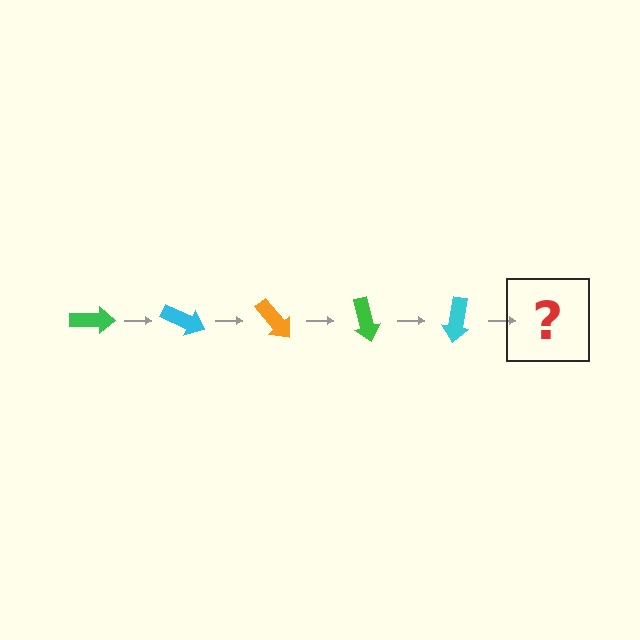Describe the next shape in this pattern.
It should be an orange arrow, rotated 125 degrees from the start.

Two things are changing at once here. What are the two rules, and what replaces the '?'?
The two rules are that it rotates 25 degrees each step and the color cycles through green, cyan, and orange. The '?' should be an orange arrow, rotated 125 degrees from the start.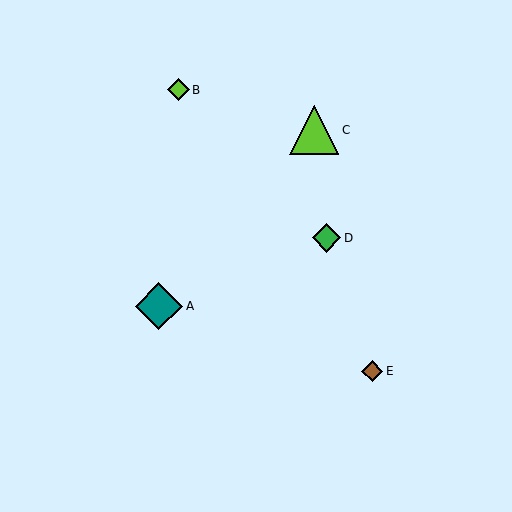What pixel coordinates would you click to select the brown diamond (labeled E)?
Click at (373, 371) to select the brown diamond E.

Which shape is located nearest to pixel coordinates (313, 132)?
The lime triangle (labeled C) at (314, 130) is nearest to that location.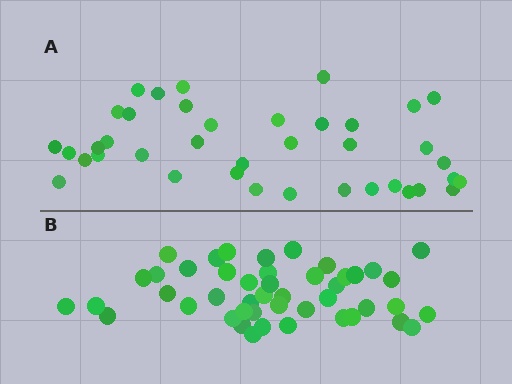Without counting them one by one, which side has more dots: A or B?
Region B (the bottom region) has more dots.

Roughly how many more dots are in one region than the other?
Region B has roughly 8 or so more dots than region A.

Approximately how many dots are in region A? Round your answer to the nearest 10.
About 40 dots. (The exact count is 39, which rounds to 40.)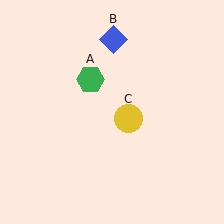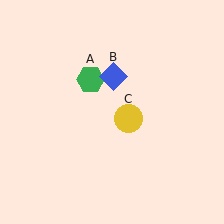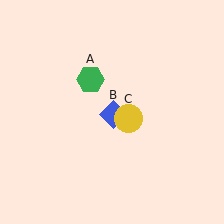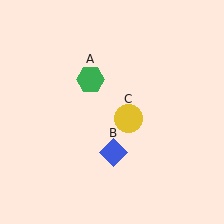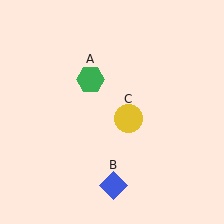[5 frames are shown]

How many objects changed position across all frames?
1 object changed position: blue diamond (object B).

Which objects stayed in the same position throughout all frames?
Green hexagon (object A) and yellow circle (object C) remained stationary.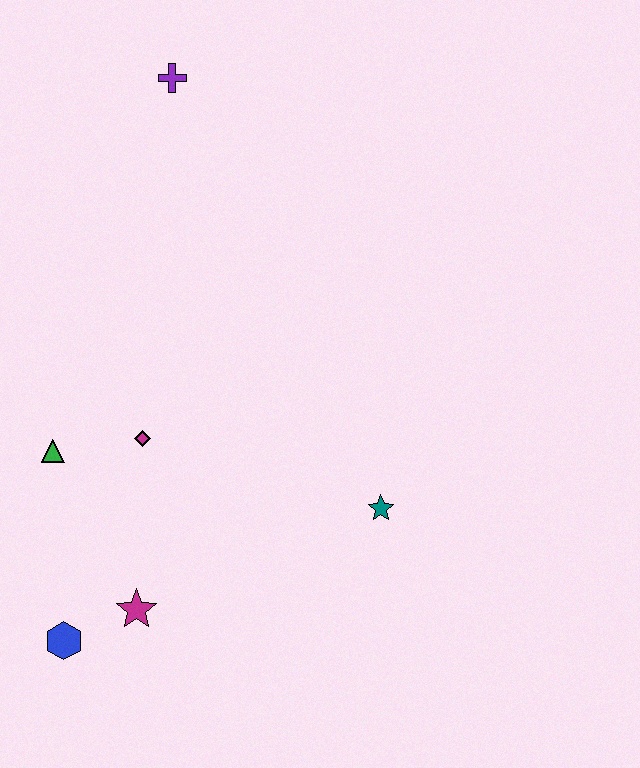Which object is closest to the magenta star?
The blue hexagon is closest to the magenta star.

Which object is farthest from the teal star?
The purple cross is farthest from the teal star.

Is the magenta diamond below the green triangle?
No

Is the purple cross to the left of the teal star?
Yes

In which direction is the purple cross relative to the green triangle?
The purple cross is above the green triangle.